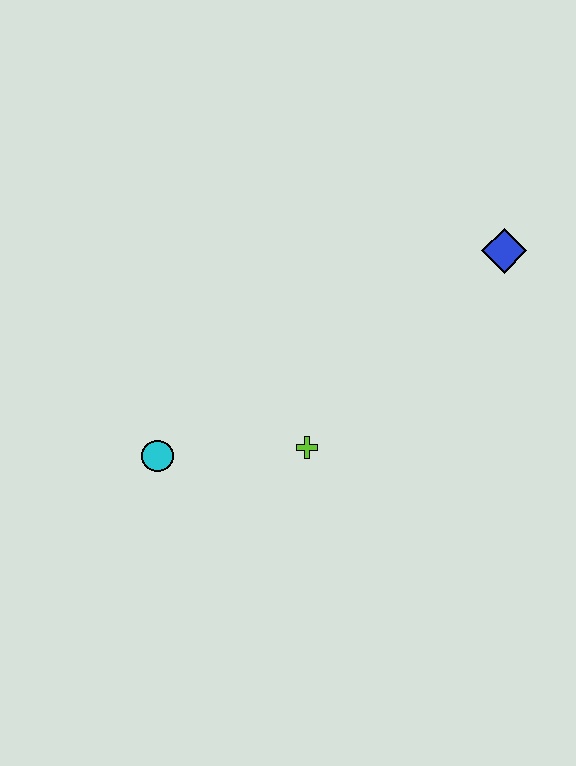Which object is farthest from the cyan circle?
The blue diamond is farthest from the cyan circle.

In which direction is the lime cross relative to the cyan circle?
The lime cross is to the right of the cyan circle.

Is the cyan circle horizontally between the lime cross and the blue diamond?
No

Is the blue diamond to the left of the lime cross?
No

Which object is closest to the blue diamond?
The lime cross is closest to the blue diamond.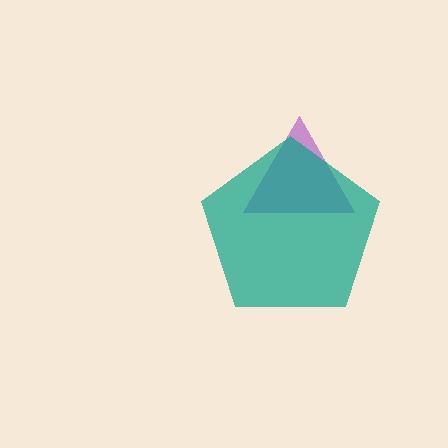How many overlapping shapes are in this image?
There are 2 overlapping shapes in the image.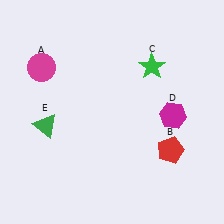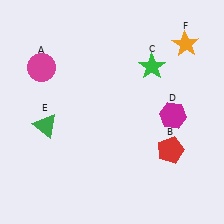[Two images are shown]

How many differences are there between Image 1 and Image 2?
There is 1 difference between the two images.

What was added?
An orange star (F) was added in Image 2.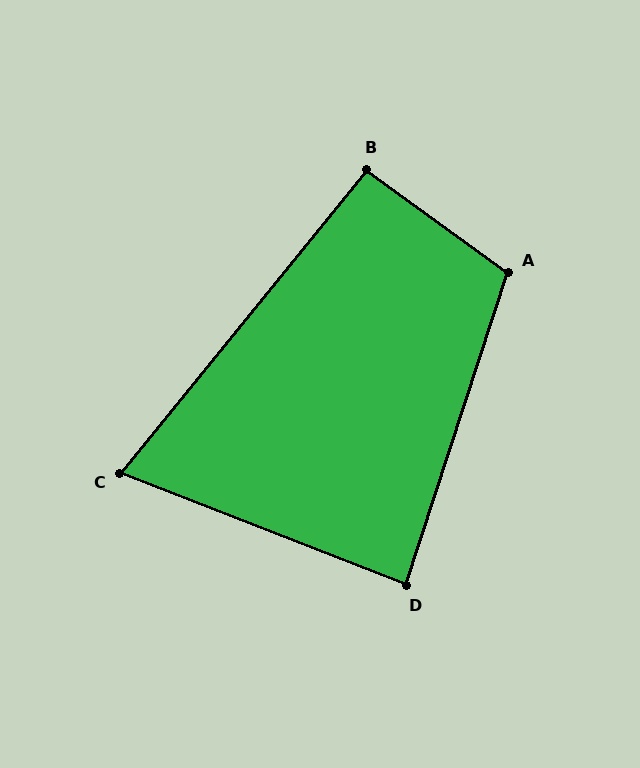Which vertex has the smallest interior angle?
C, at approximately 72 degrees.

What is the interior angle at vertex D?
Approximately 87 degrees (approximately right).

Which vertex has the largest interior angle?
A, at approximately 108 degrees.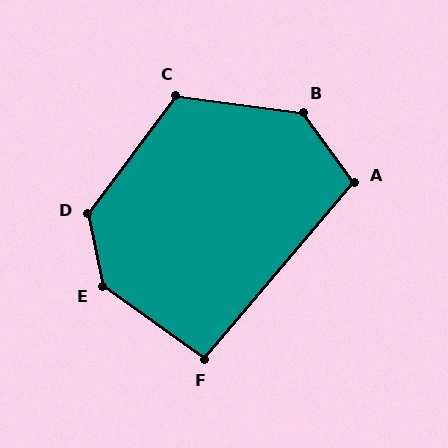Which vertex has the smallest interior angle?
F, at approximately 95 degrees.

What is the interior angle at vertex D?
Approximately 132 degrees (obtuse).